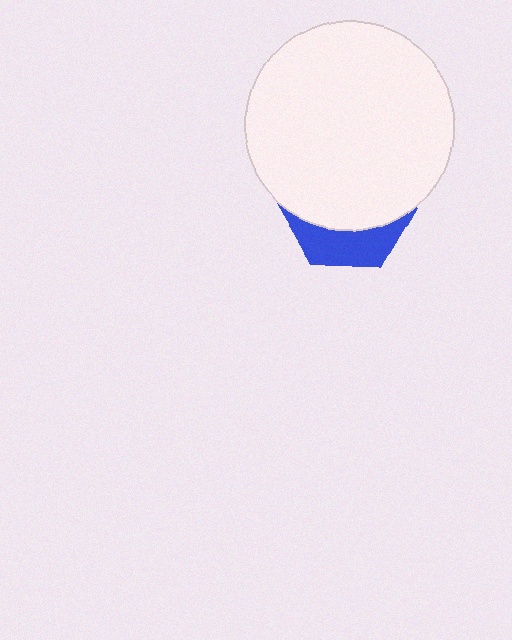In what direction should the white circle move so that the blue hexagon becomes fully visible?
The white circle should move up. That is the shortest direction to clear the overlap and leave the blue hexagon fully visible.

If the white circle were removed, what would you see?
You would see the complete blue hexagon.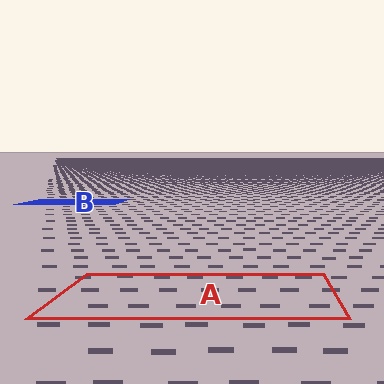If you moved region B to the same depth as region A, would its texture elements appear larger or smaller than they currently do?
They would appear larger. At a closer depth, the same texture elements are projected at a bigger on-screen size.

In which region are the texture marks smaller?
The texture marks are smaller in region B, because it is farther away.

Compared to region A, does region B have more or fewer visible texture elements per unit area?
Region B has more texture elements per unit area — they are packed more densely because it is farther away.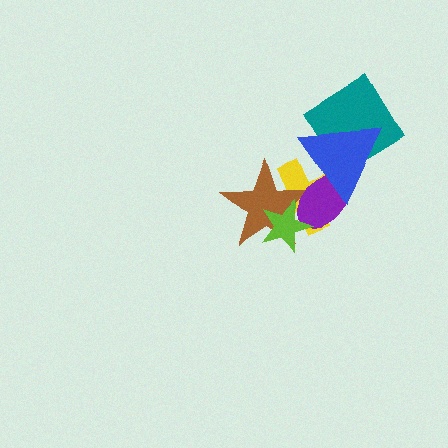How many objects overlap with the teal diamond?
1 object overlaps with the teal diamond.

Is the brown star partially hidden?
Yes, it is partially covered by another shape.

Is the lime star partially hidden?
No, no other shape covers it.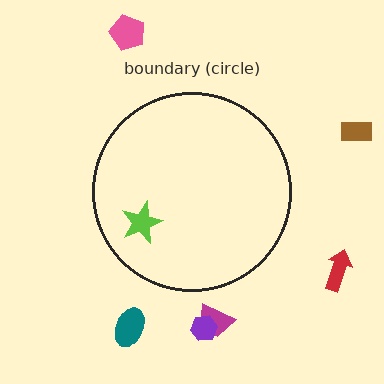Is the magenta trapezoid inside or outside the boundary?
Outside.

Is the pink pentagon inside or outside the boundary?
Outside.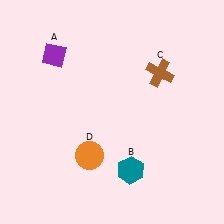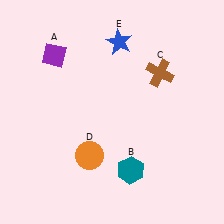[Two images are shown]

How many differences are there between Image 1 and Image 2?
There is 1 difference between the two images.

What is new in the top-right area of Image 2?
A blue star (E) was added in the top-right area of Image 2.